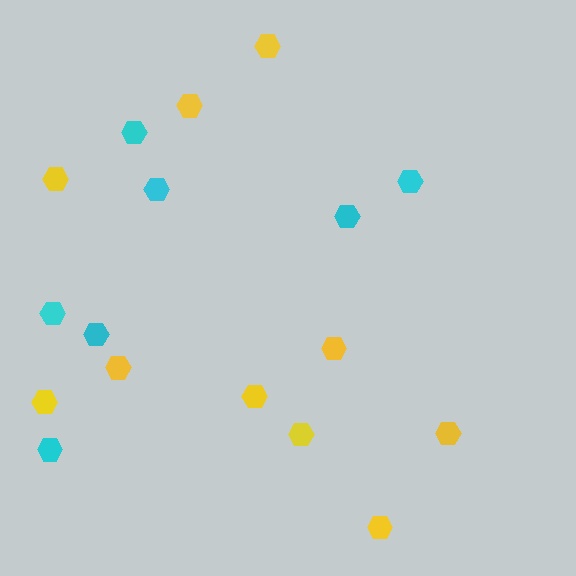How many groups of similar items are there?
There are 2 groups: one group of cyan hexagons (7) and one group of yellow hexagons (10).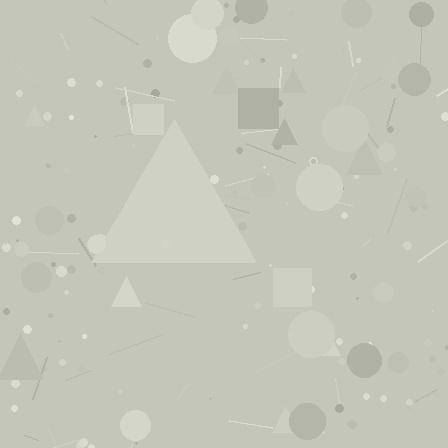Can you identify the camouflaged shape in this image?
The camouflaged shape is a triangle.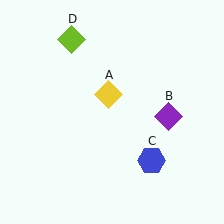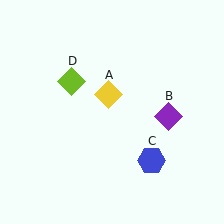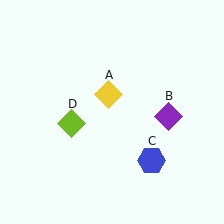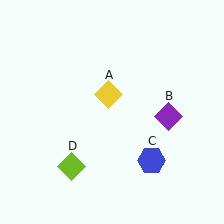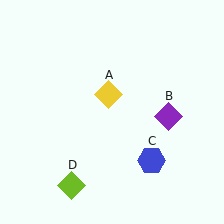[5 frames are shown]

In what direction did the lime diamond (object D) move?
The lime diamond (object D) moved down.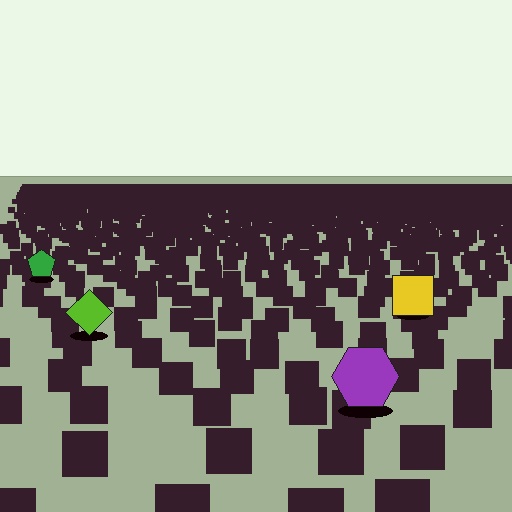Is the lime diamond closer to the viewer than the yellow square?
Yes. The lime diamond is closer — you can tell from the texture gradient: the ground texture is coarser near it.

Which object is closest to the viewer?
The purple hexagon is closest. The texture marks near it are larger and more spread out.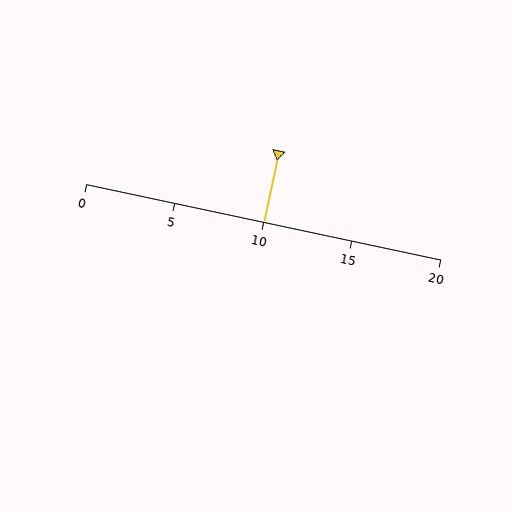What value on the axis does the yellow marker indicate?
The marker indicates approximately 10.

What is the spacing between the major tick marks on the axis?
The major ticks are spaced 5 apart.